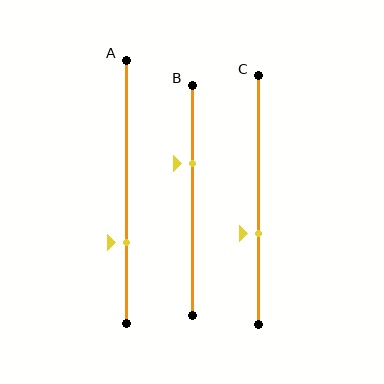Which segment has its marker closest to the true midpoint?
Segment C has its marker closest to the true midpoint.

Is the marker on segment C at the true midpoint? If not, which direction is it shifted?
No, the marker on segment C is shifted downward by about 13% of the segment length.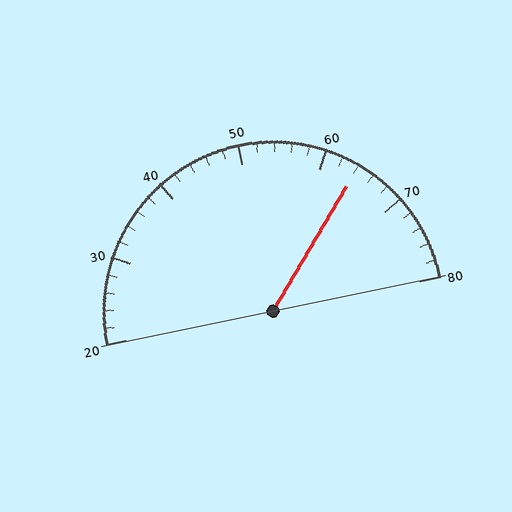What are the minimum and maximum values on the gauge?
The gauge ranges from 20 to 80.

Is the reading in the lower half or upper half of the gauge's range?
The reading is in the upper half of the range (20 to 80).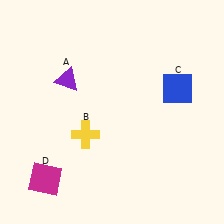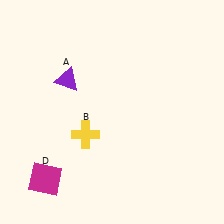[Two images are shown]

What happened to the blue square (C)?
The blue square (C) was removed in Image 2. It was in the top-right area of Image 1.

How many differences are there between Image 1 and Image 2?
There is 1 difference between the two images.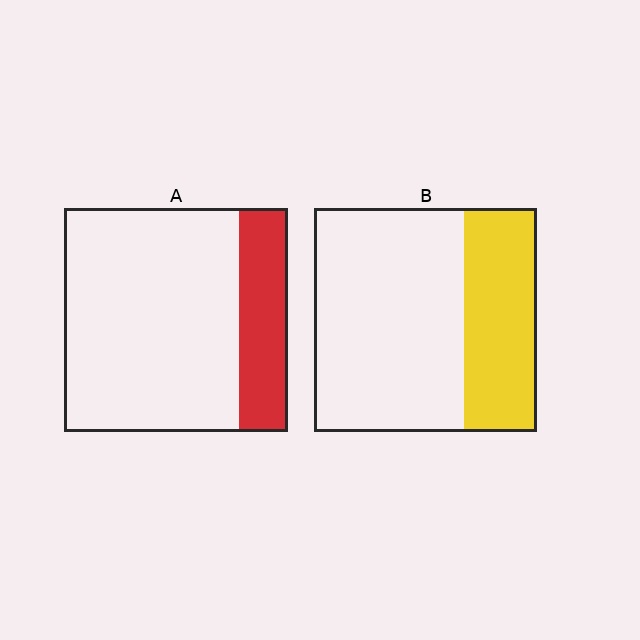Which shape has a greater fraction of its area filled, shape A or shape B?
Shape B.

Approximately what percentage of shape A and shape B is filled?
A is approximately 20% and B is approximately 35%.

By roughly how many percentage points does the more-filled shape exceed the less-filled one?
By roughly 10 percentage points (B over A).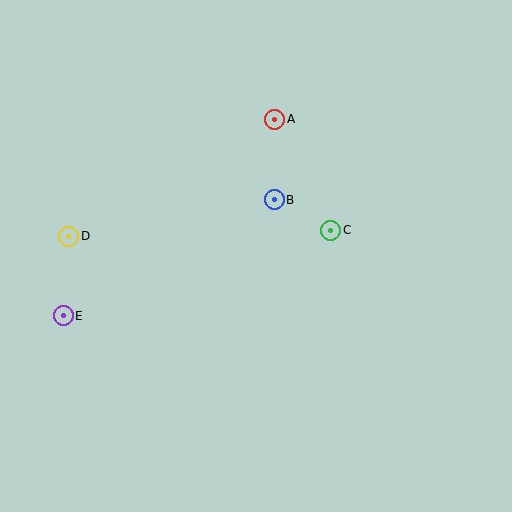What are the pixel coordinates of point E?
Point E is at (63, 316).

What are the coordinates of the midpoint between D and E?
The midpoint between D and E is at (66, 276).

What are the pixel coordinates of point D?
Point D is at (69, 236).